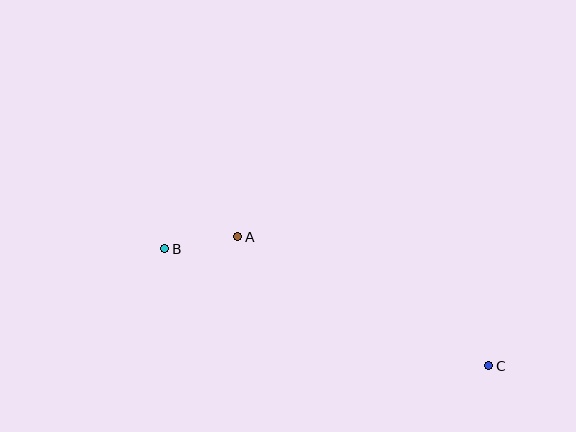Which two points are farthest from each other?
Points B and C are farthest from each other.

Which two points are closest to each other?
Points A and B are closest to each other.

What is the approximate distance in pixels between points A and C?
The distance between A and C is approximately 282 pixels.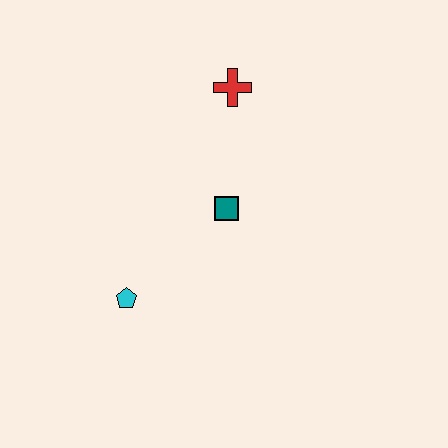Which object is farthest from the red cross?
The cyan pentagon is farthest from the red cross.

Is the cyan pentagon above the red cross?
No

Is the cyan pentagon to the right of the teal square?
No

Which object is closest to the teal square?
The red cross is closest to the teal square.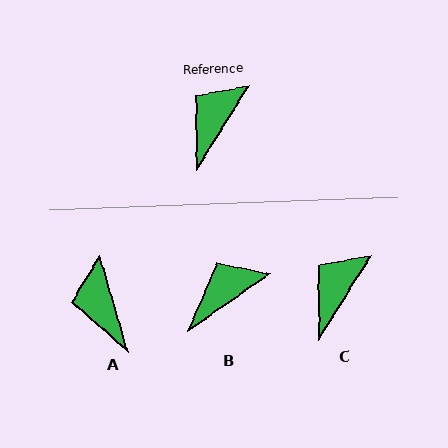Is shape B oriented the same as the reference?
No, it is off by about 23 degrees.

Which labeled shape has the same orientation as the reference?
C.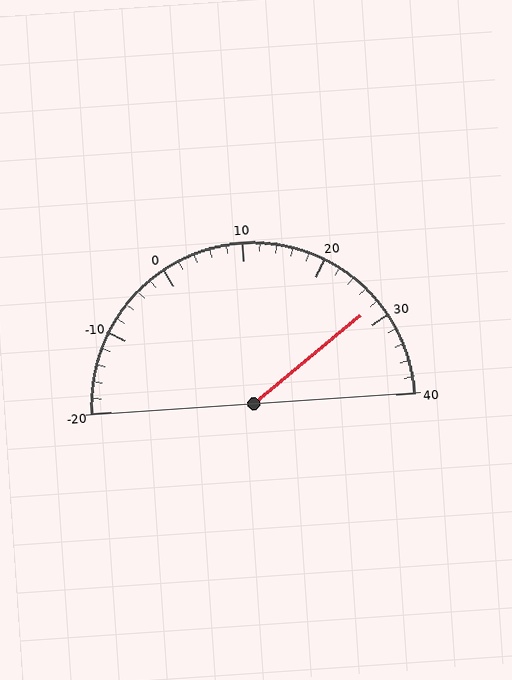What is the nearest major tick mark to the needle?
The nearest major tick mark is 30.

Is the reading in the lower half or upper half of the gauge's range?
The reading is in the upper half of the range (-20 to 40).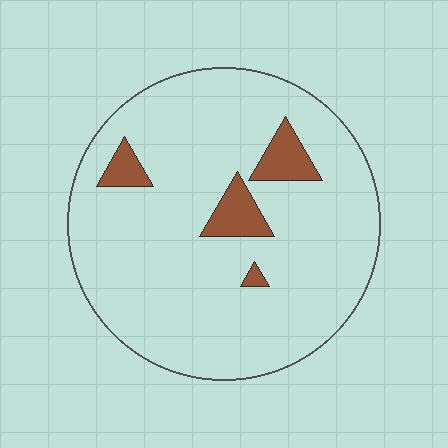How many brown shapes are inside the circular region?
4.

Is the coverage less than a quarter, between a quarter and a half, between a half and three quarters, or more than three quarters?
Less than a quarter.